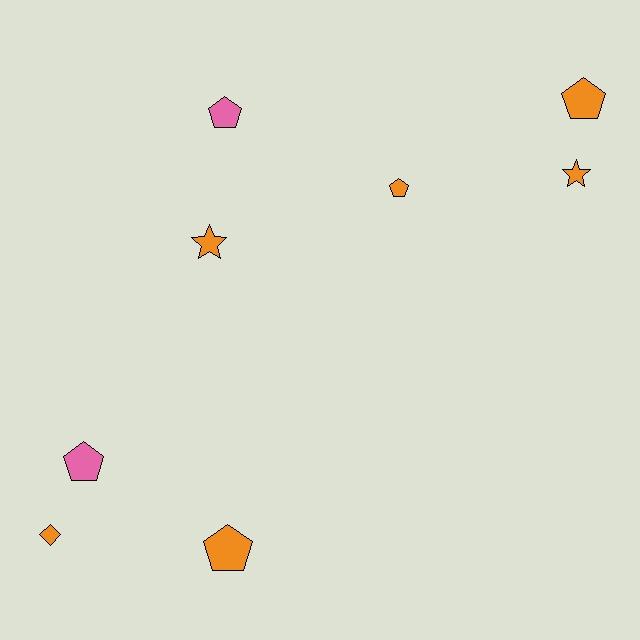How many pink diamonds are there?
There are no pink diamonds.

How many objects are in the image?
There are 8 objects.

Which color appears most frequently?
Orange, with 6 objects.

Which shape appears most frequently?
Pentagon, with 5 objects.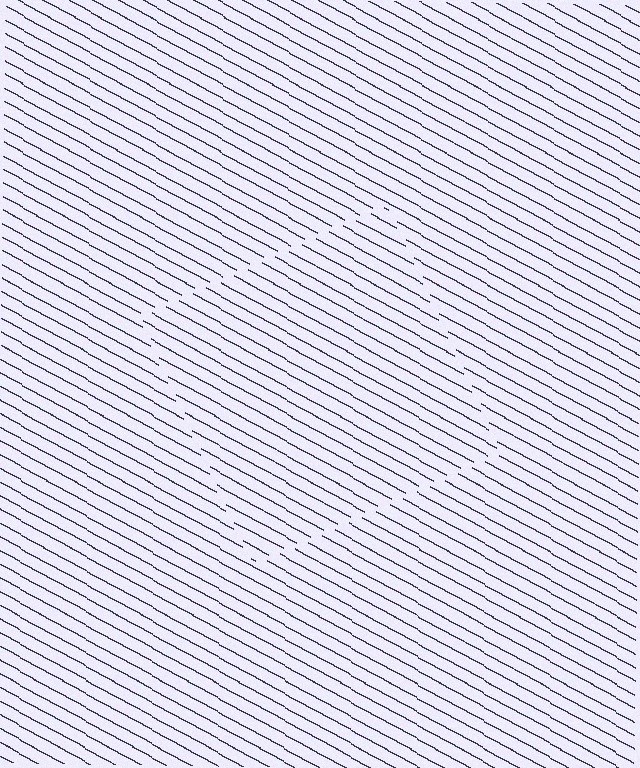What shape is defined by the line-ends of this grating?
An illusory square. The interior of the shape contains the same grating, shifted by half a period — the contour is defined by the phase discontinuity where line-ends from the inner and outer gratings abut.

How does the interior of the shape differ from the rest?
The interior of the shape contains the same grating, shifted by half a period — the contour is defined by the phase discontinuity where line-ends from the inner and outer gratings abut.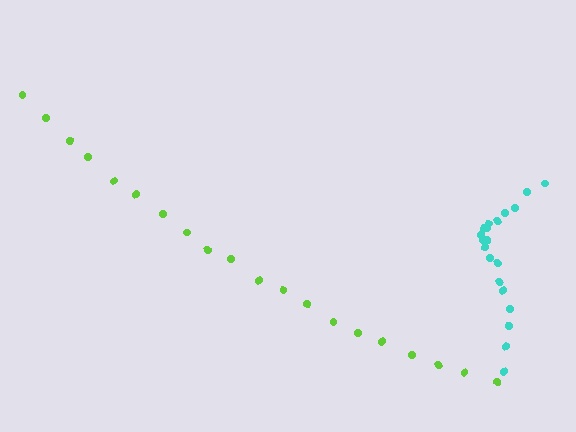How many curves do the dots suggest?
There are 2 distinct paths.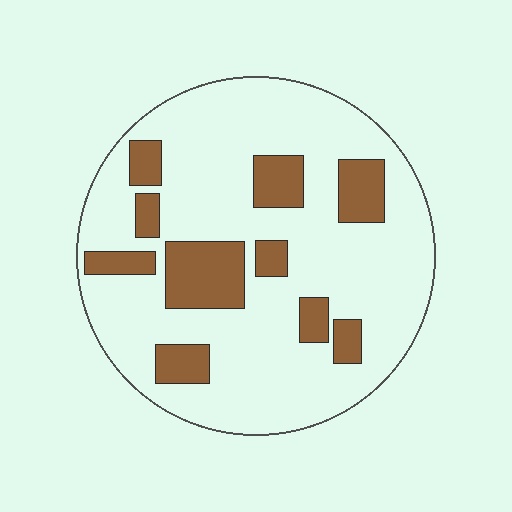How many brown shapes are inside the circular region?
10.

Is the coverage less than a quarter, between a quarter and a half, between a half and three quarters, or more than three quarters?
Less than a quarter.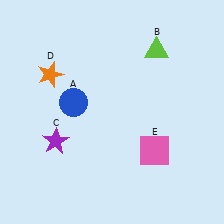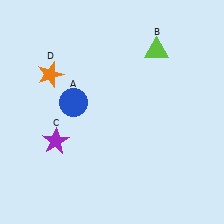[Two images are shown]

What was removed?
The pink square (E) was removed in Image 2.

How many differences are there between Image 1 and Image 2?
There is 1 difference between the two images.